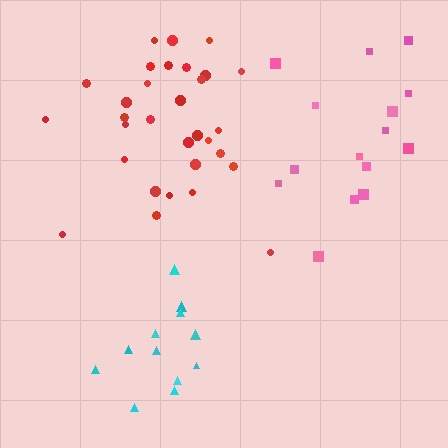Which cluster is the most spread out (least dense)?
Pink.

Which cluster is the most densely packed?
Red.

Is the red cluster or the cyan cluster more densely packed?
Red.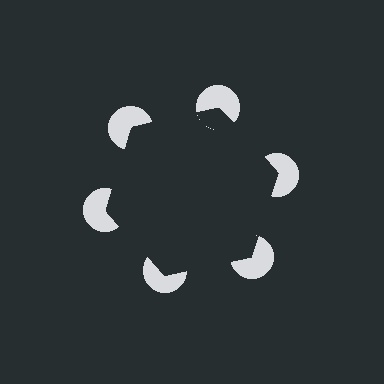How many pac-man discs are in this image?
There are 6 — one at each vertex of the illusory hexagon.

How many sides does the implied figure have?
6 sides.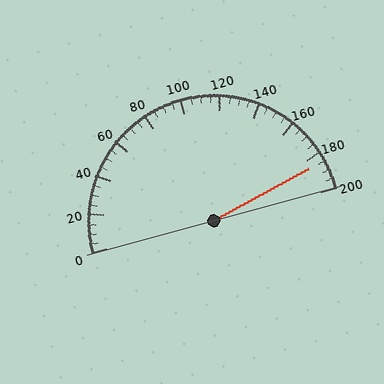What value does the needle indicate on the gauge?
The needle indicates approximately 185.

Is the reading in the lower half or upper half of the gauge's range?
The reading is in the upper half of the range (0 to 200).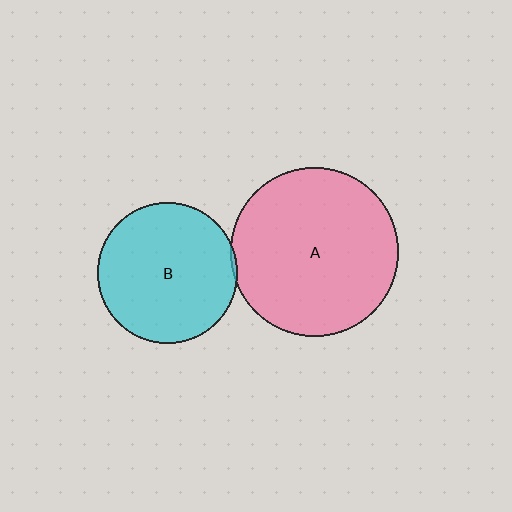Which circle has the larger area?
Circle A (pink).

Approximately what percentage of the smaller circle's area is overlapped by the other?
Approximately 5%.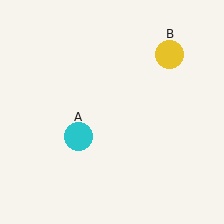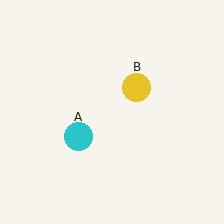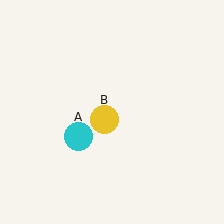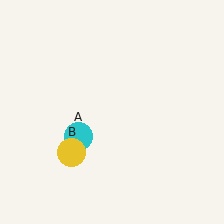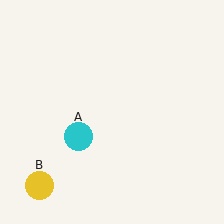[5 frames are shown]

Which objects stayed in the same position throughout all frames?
Cyan circle (object A) remained stationary.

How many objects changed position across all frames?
1 object changed position: yellow circle (object B).